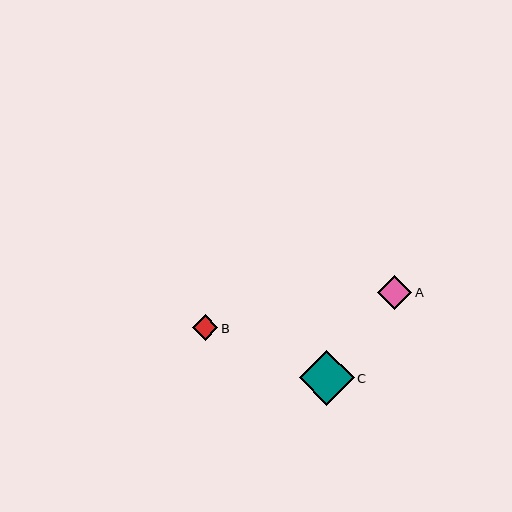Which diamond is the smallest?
Diamond B is the smallest with a size of approximately 26 pixels.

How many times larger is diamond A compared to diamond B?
Diamond A is approximately 1.3 times the size of diamond B.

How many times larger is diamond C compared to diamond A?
Diamond C is approximately 1.6 times the size of diamond A.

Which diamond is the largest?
Diamond C is the largest with a size of approximately 55 pixels.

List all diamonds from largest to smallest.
From largest to smallest: C, A, B.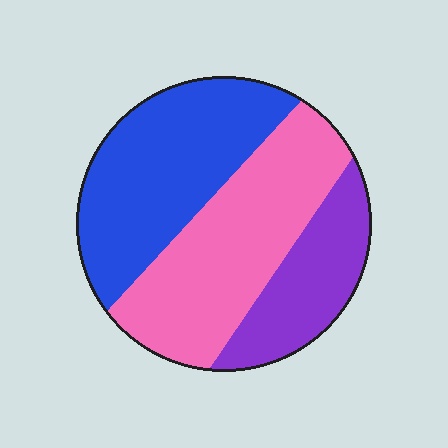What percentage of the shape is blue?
Blue covers 39% of the shape.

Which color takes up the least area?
Purple, at roughly 20%.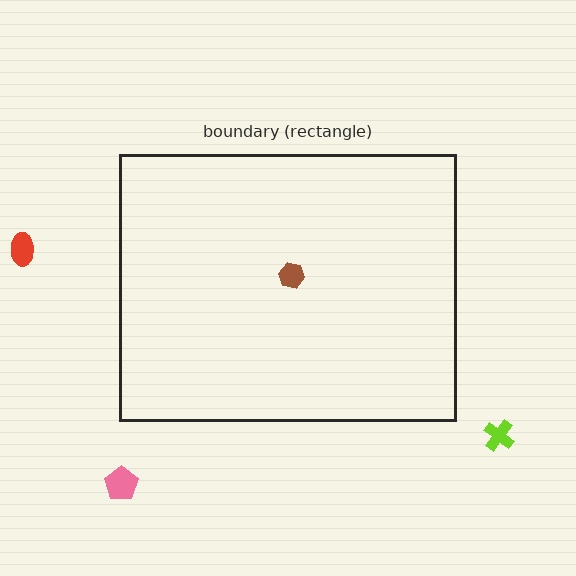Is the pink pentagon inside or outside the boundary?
Outside.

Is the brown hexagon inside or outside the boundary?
Inside.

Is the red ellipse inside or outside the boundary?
Outside.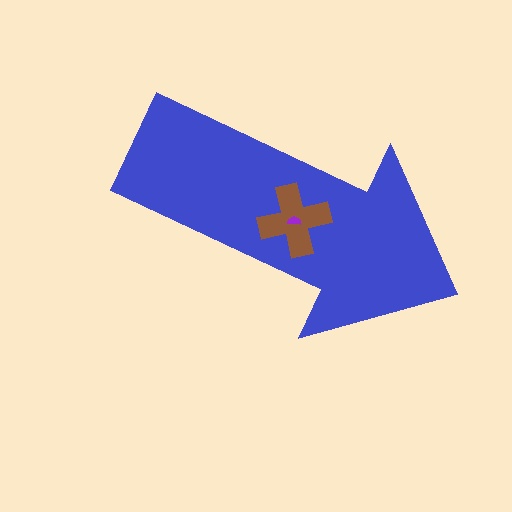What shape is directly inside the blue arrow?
The brown cross.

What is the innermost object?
The purple semicircle.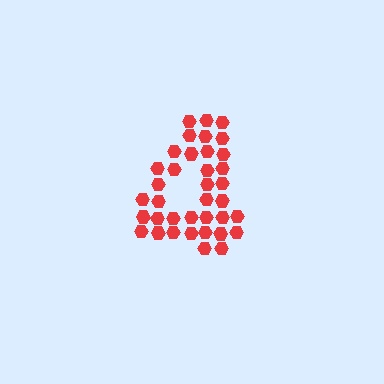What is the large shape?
The large shape is the digit 4.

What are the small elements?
The small elements are hexagons.